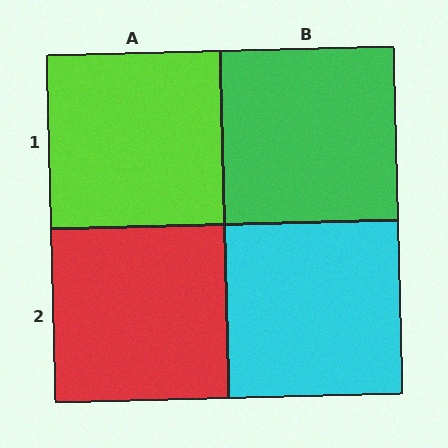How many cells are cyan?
1 cell is cyan.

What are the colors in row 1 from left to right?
Lime, green.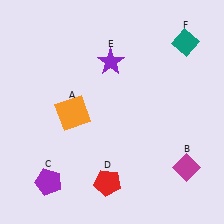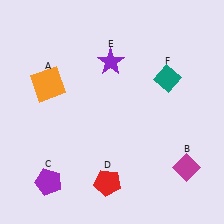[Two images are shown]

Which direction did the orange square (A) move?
The orange square (A) moved up.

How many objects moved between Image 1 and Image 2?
2 objects moved between the two images.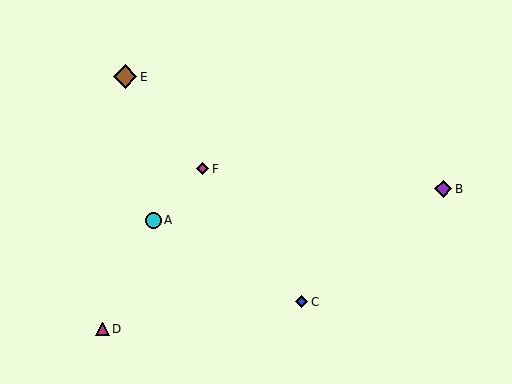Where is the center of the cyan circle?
The center of the cyan circle is at (153, 220).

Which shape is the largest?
The brown diamond (labeled E) is the largest.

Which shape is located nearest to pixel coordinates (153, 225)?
The cyan circle (labeled A) at (153, 220) is nearest to that location.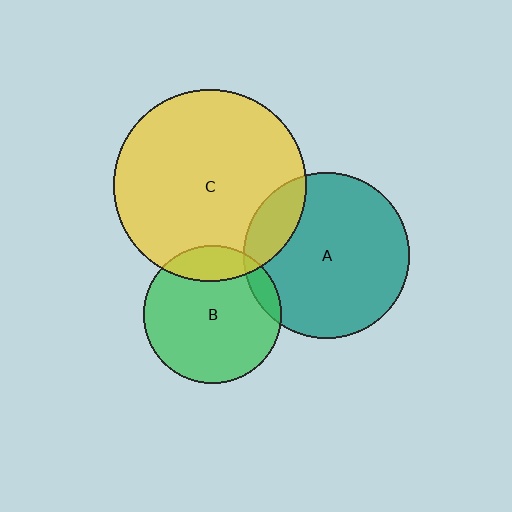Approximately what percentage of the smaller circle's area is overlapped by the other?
Approximately 15%.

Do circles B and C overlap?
Yes.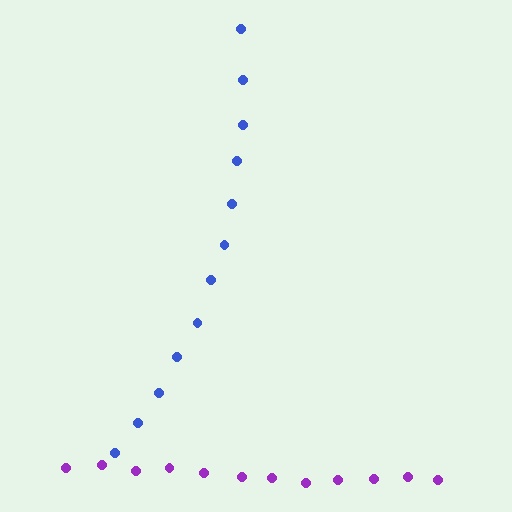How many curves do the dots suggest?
There are 2 distinct paths.